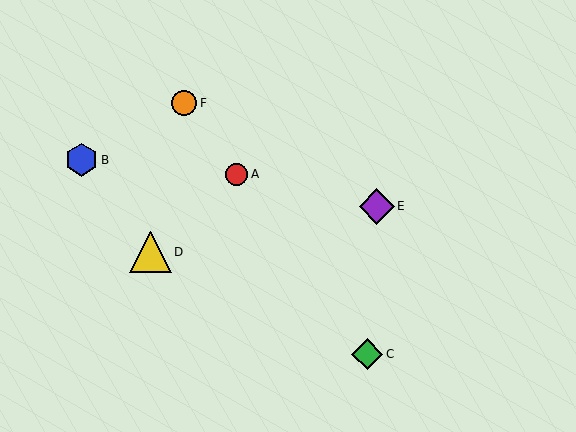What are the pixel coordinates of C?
Object C is at (367, 354).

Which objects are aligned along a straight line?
Objects A, C, F are aligned along a straight line.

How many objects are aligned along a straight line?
3 objects (A, C, F) are aligned along a straight line.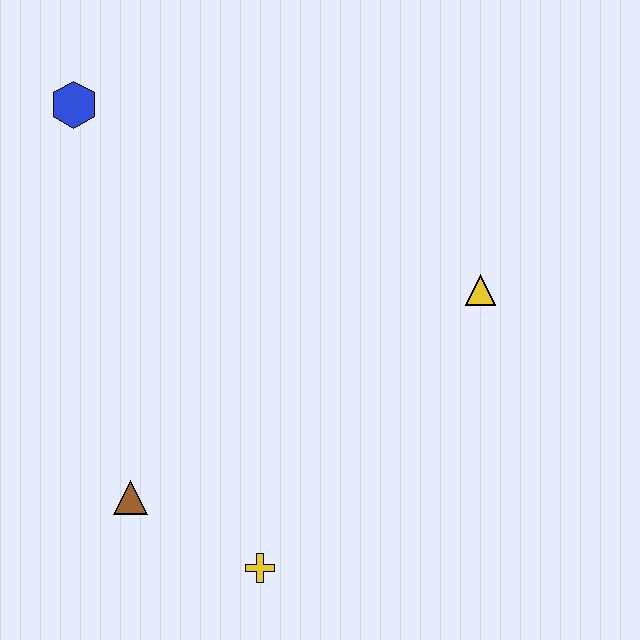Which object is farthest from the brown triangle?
The yellow triangle is farthest from the brown triangle.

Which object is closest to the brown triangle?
The yellow cross is closest to the brown triangle.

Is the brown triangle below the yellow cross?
No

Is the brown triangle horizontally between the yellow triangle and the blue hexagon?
Yes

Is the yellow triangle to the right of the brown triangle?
Yes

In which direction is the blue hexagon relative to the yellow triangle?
The blue hexagon is to the left of the yellow triangle.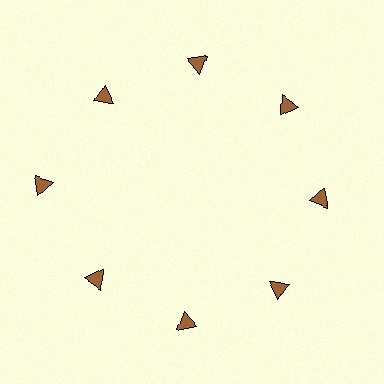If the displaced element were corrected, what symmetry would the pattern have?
It would have 8-fold rotational symmetry — the pattern would map onto itself every 45 degrees.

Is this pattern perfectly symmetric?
No. The 8 brown triangles are arranged in a ring, but one element near the 9 o'clock position is pushed outward from the center, breaking the 8-fold rotational symmetry.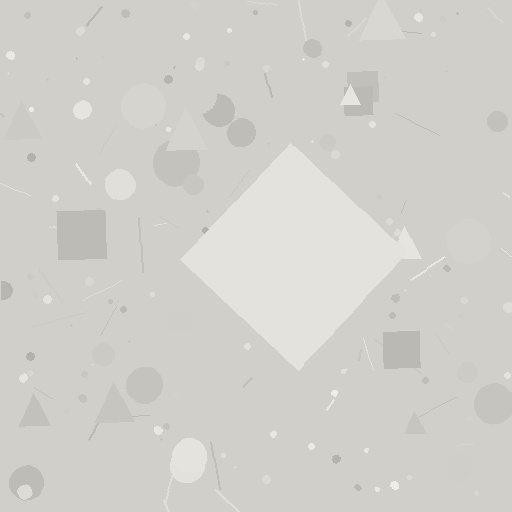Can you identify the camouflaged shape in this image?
The camouflaged shape is a diamond.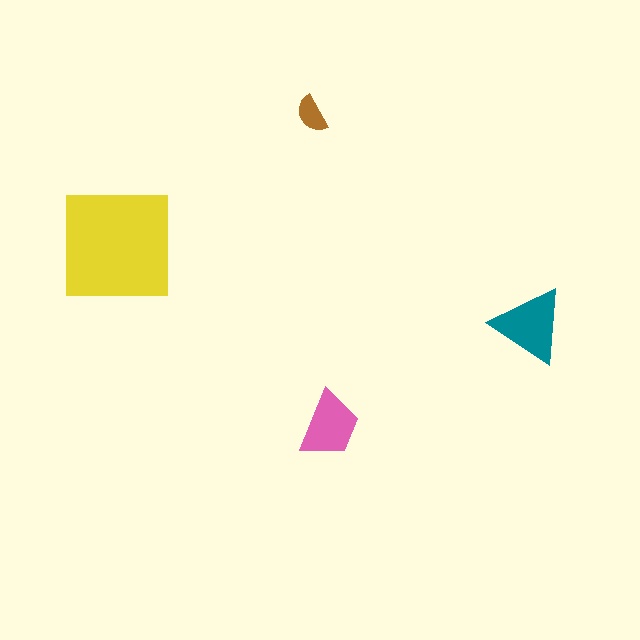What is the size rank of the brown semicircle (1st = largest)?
4th.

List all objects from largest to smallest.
The yellow square, the teal triangle, the pink trapezoid, the brown semicircle.